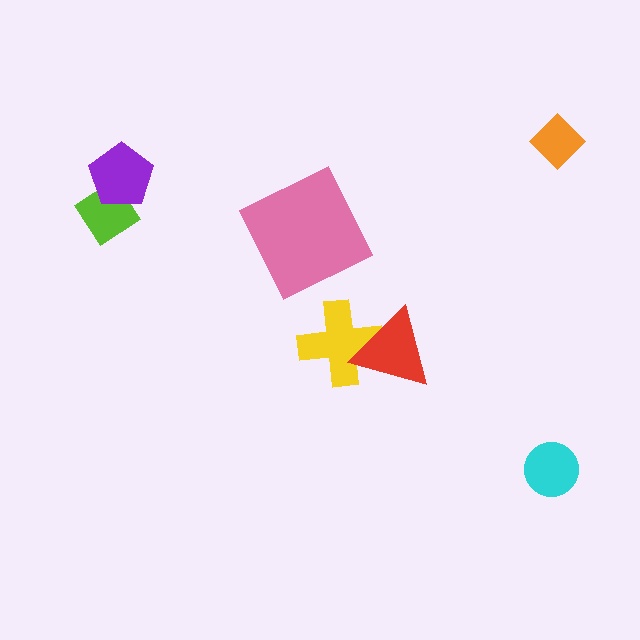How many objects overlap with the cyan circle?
0 objects overlap with the cyan circle.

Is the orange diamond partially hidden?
No, no other shape covers it.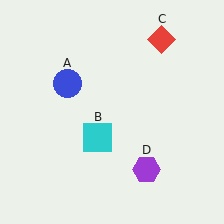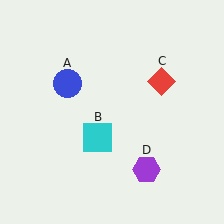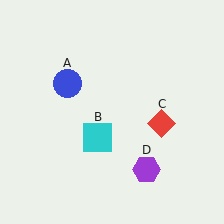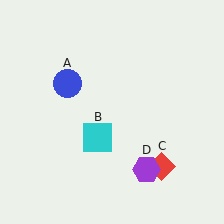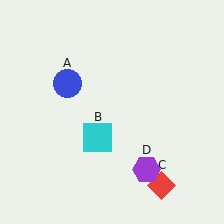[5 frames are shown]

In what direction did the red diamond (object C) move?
The red diamond (object C) moved down.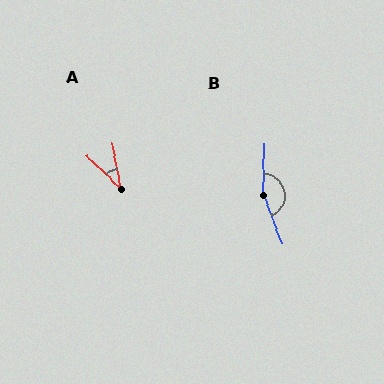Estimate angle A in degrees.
Approximately 36 degrees.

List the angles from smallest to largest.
A (36°), B (157°).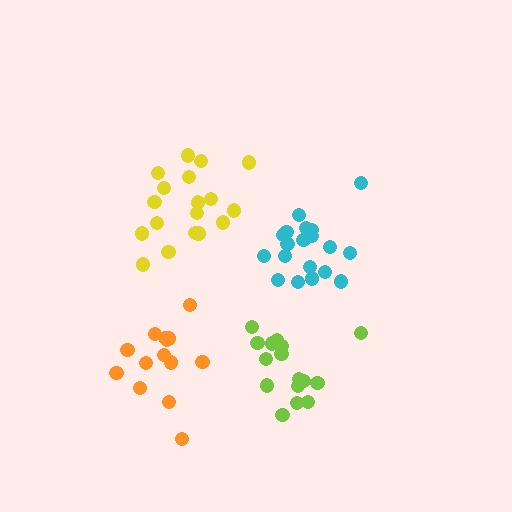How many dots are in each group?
Group 1: 14 dots, Group 2: 16 dots, Group 3: 19 dots, Group 4: 18 dots (67 total).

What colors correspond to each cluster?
The clusters are colored: orange, lime, cyan, yellow.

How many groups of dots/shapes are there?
There are 4 groups.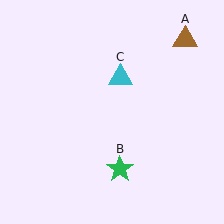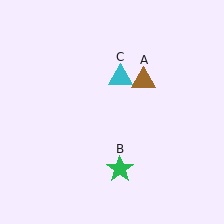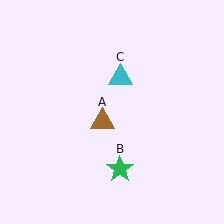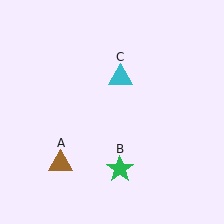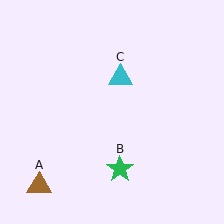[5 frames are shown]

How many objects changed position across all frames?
1 object changed position: brown triangle (object A).